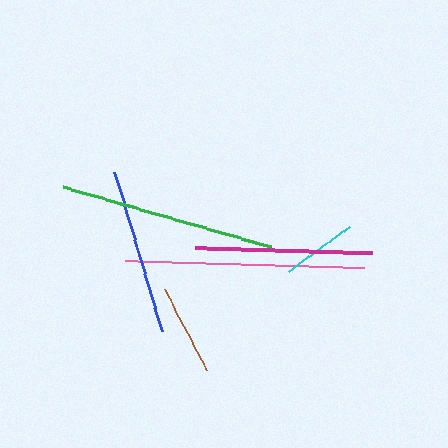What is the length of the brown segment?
The brown segment is approximately 90 pixels long.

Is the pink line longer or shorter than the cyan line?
The pink line is longer than the cyan line.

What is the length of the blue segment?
The blue segment is approximately 166 pixels long.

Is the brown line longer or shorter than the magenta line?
The magenta line is longer than the brown line.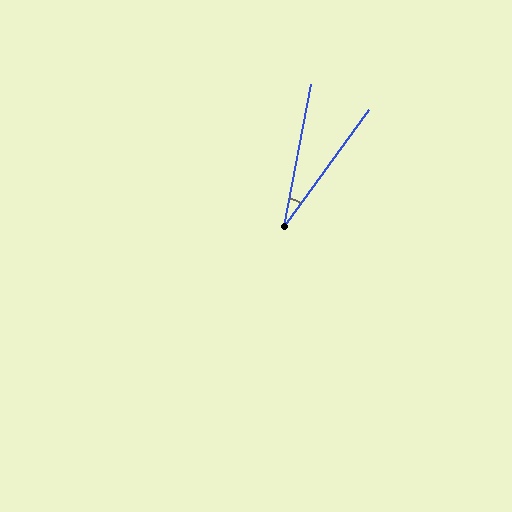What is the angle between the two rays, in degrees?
Approximately 25 degrees.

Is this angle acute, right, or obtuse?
It is acute.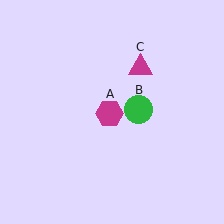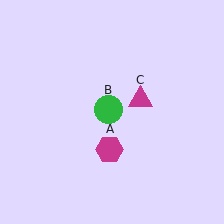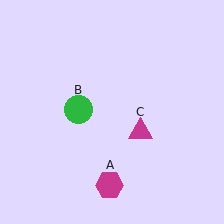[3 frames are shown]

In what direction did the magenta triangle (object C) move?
The magenta triangle (object C) moved down.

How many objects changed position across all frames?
3 objects changed position: magenta hexagon (object A), green circle (object B), magenta triangle (object C).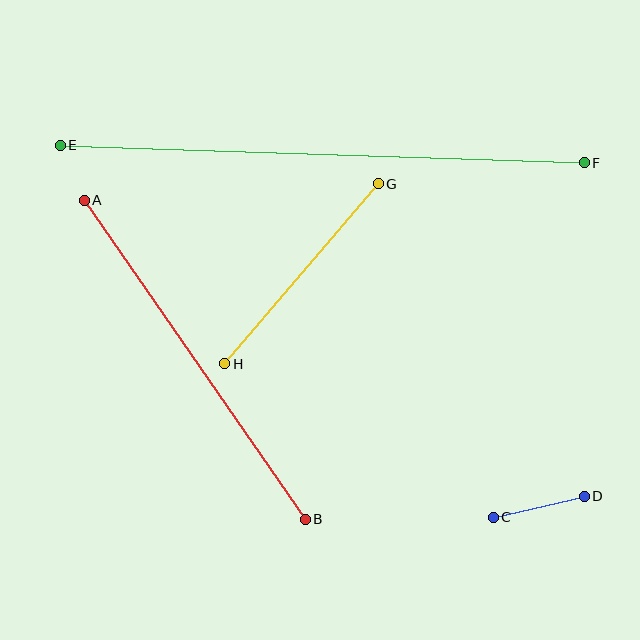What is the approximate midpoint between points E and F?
The midpoint is at approximately (322, 154) pixels.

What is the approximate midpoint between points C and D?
The midpoint is at approximately (539, 507) pixels.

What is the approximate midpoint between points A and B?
The midpoint is at approximately (195, 360) pixels.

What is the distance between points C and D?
The distance is approximately 94 pixels.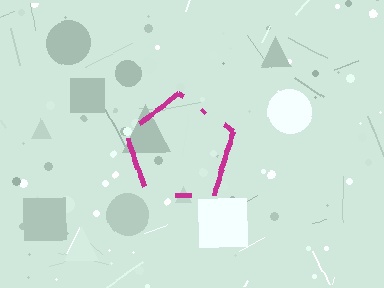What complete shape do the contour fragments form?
The contour fragments form a pentagon.